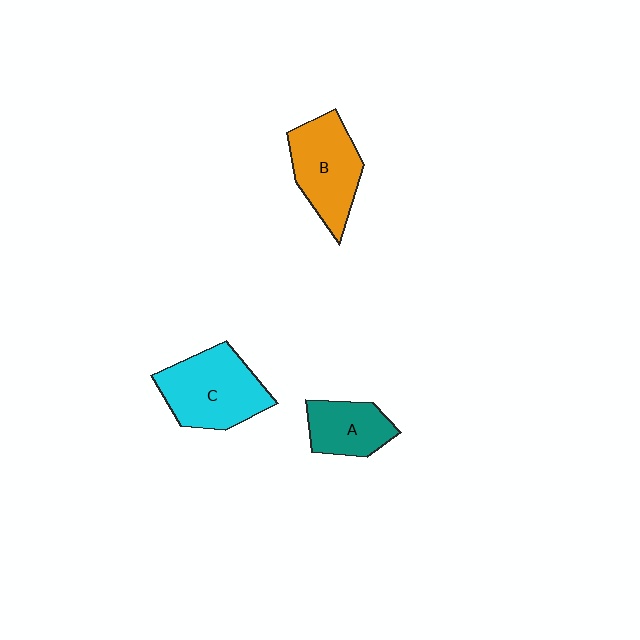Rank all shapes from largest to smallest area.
From largest to smallest: C (cyan), B (orange), A (teal).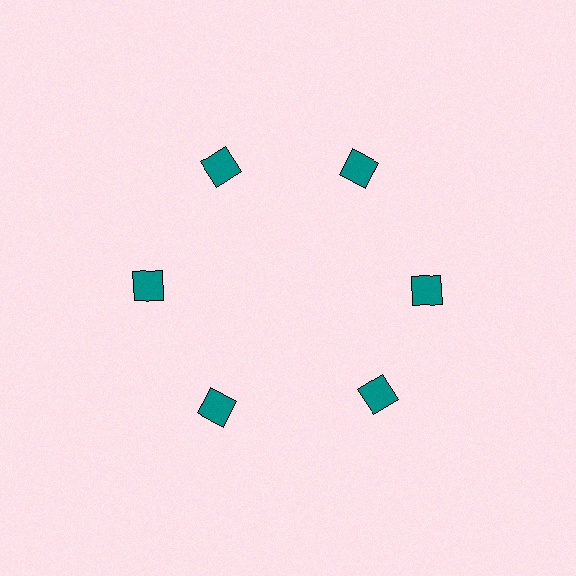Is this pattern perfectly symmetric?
No. The 6 teal squares are arranged in a ring, but one element near the 5 o'clock position is rotated out of alignment along the ring, breaking the 6-fold rotational symmetry.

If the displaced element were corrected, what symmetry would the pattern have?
It would have 6-fold rotational symmetry — the pattern would map onto itself every 60 degrees.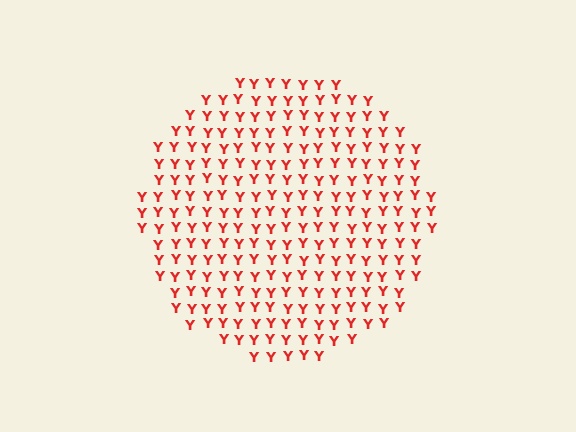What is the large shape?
The large shape is a circle.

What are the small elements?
The small elements are letter Y's.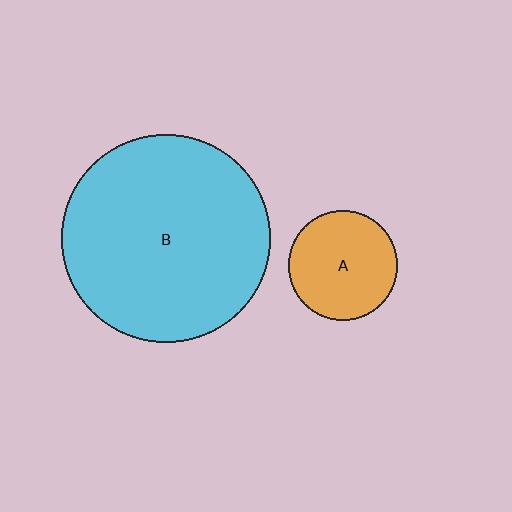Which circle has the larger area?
Circle B (cyan).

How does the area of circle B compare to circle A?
Approximately 3.6 times.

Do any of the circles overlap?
No, none of the circles overlap.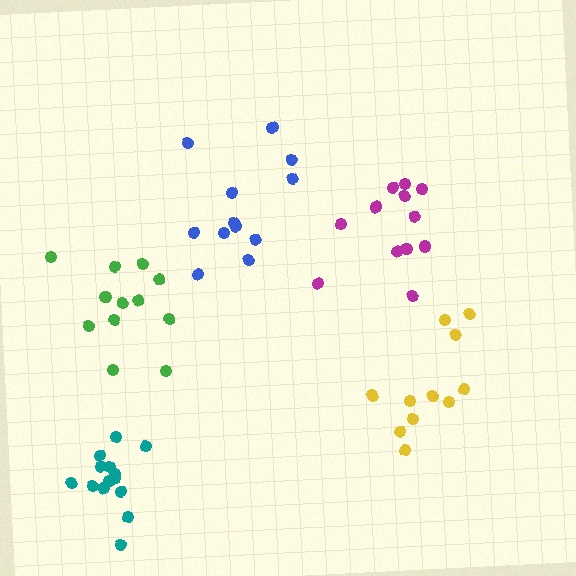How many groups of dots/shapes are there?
There are 5 groups.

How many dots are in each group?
Group 1: 12 dots, Group 2: 14 dots, Group 3: 12 dots, Group 4: 11 dots, Group 5: 12 dots (61 total).